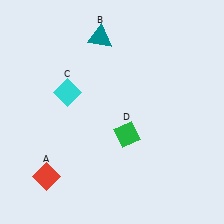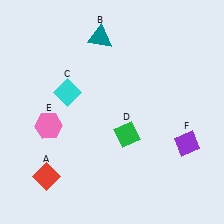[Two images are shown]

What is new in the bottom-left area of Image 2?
A pink hexagon (E) was added in the bottom-left area of Image 2.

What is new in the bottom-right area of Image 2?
A purple diamond (F) was added in the bottom-right area of Image 2.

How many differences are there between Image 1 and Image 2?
There are 2 differences between the two images.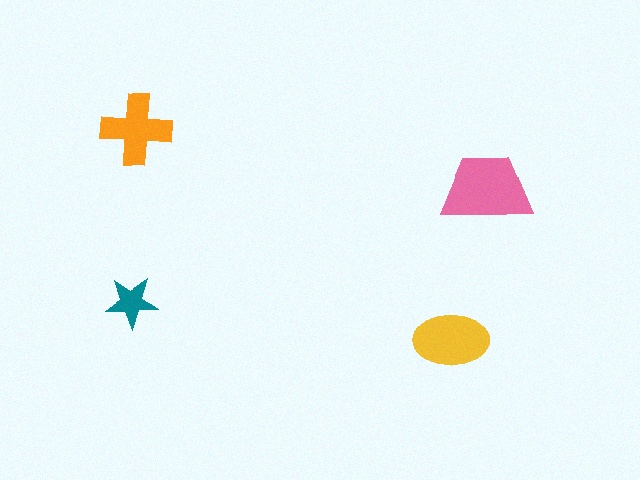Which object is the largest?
The pink trapezoid.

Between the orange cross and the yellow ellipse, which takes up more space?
The yellow ellipse.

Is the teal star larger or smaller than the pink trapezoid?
Smaller.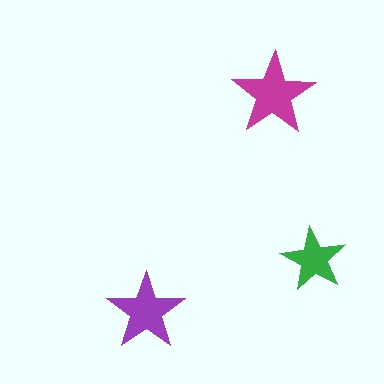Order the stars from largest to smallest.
the magenta one, the purple one, the green one.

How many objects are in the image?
There are 3 objects in the image.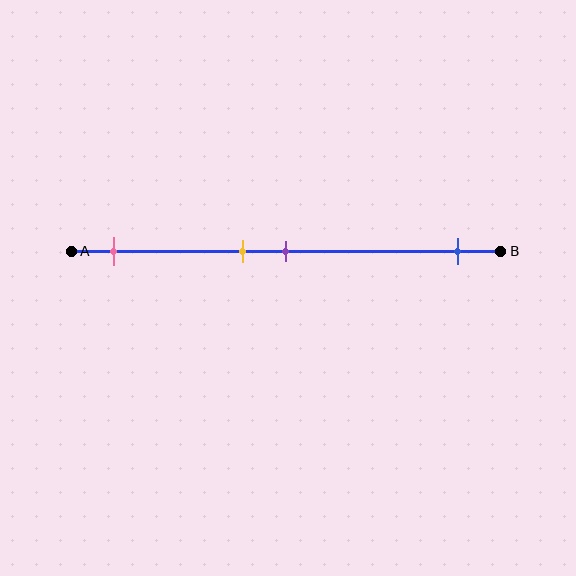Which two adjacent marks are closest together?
The yellow and purple marks are the closest adjacent pair.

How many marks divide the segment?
There are 4 marks dividing the segment.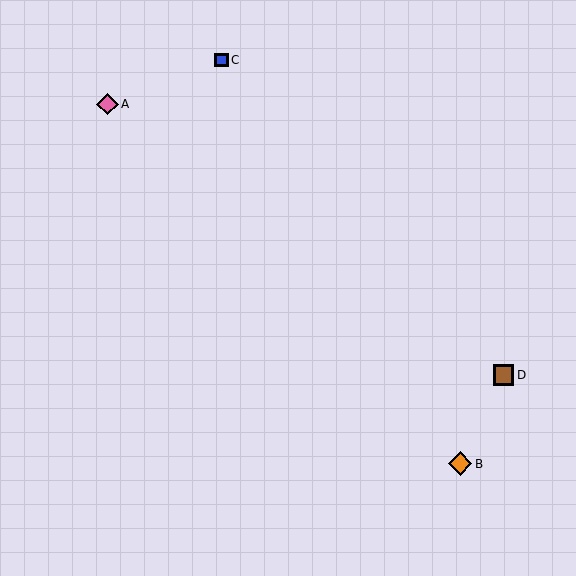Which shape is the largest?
The orange diamond (labeled B) is the largest.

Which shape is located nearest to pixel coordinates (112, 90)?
The pink diamond (labeled A) at (107, 104) is nearest to that location.